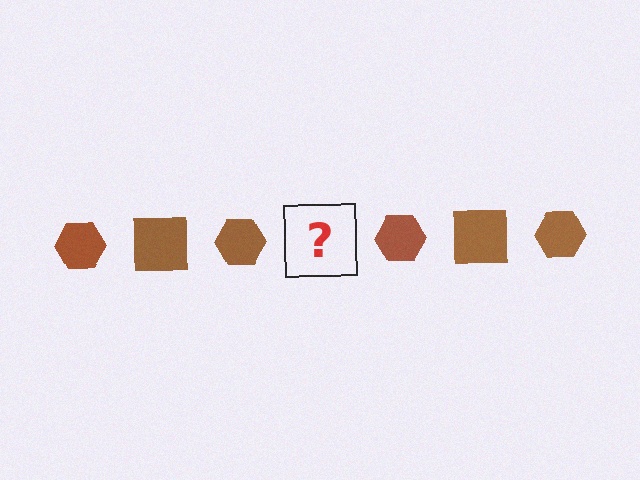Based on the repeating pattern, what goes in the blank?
The blank should be a brown square.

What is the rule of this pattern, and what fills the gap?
The rule is that the pattern cycles through hexagon, square shapes in brown. The gap should be filled with a brown square.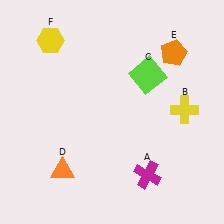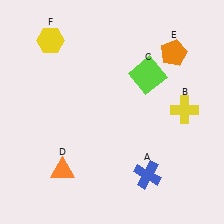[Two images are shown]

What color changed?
The cross (A) changed from magenta in Image 1 to blue in Image 2.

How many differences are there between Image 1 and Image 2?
There is 1 difference between the two images.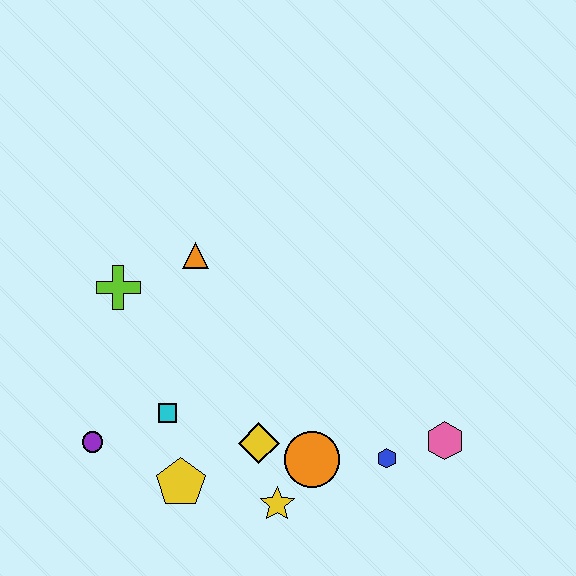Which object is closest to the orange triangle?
The lime cross is closest to the orange triangle.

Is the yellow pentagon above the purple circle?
No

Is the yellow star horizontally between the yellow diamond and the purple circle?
No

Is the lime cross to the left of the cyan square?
Yes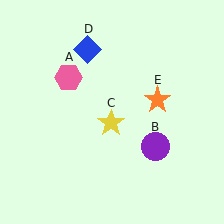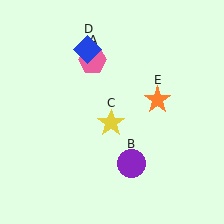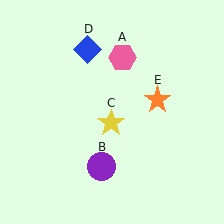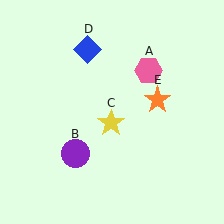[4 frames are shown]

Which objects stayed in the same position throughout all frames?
Yellow star (object C) and blue diamond (object D) and orange star (object E) remained stationary.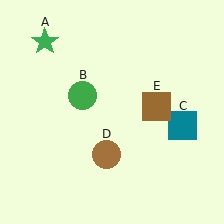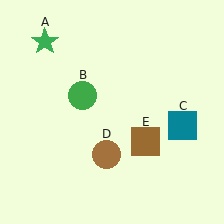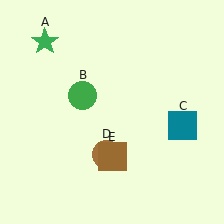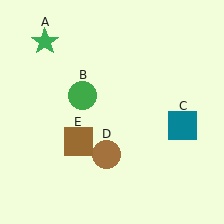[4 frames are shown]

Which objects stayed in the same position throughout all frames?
Green star (object A) and green circle (object B) and teal square (object C) and brown circle (object D) remained stationary.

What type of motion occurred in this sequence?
The brown square (object E) rotated clockwise around the center of the scene.